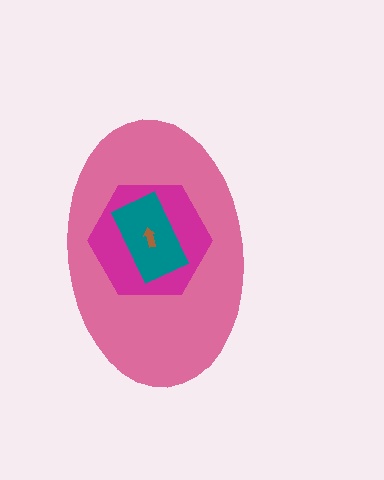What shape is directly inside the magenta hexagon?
The teal rectangle.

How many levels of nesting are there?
4.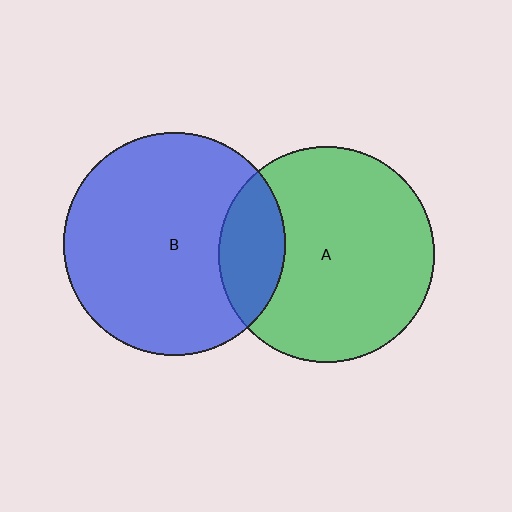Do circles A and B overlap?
Yes.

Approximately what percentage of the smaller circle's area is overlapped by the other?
Approximately 20%.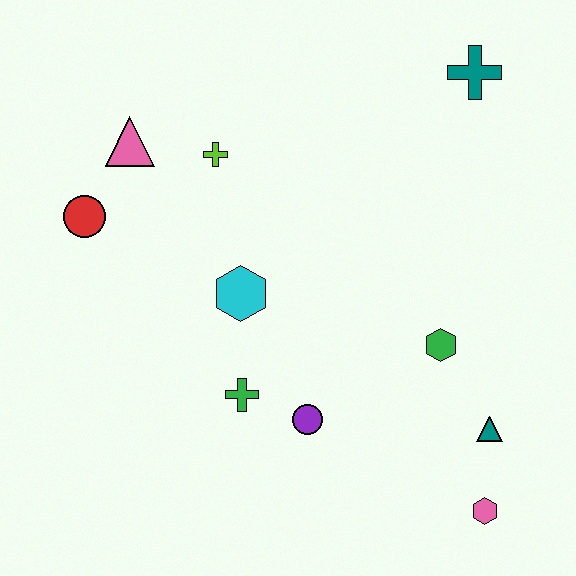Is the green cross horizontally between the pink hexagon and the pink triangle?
Yes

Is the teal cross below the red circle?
No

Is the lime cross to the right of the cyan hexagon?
No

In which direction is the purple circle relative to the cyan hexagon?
The purple circle is below the cyan hexagon.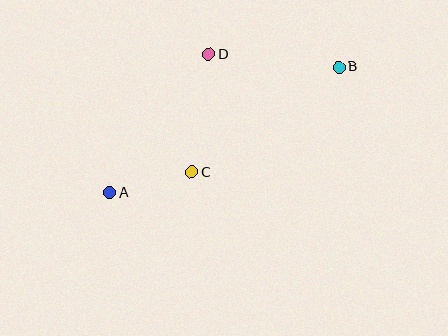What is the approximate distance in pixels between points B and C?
The distance between B and C is approximately 181 pixels.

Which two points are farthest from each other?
Points A and B are farthest from each other.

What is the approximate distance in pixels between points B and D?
The distance between B and D is approximately 131 pixels.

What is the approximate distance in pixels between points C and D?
The distance between C and D is approximately 119 pixels.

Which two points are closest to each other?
Points A and C are closest to each other.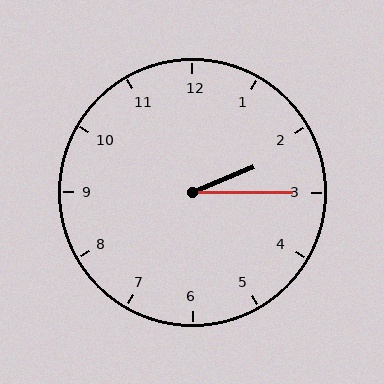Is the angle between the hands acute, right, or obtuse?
It is acute.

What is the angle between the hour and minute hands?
Approximately 22 degrees.